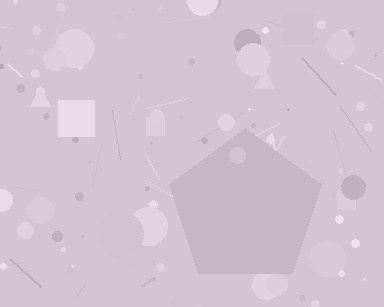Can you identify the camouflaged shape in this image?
The camouflaged shape is a pentagon.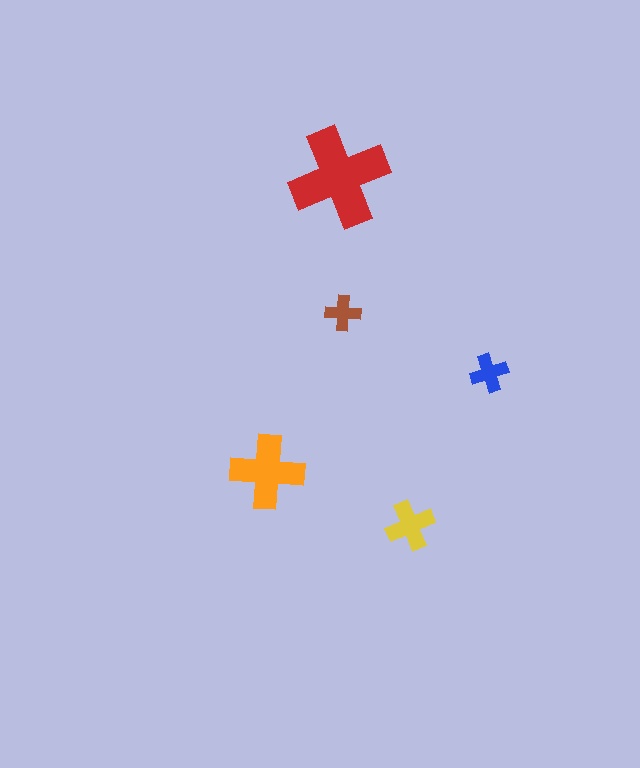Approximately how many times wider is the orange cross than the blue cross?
About 2 times wider.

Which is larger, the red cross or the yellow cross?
The red one.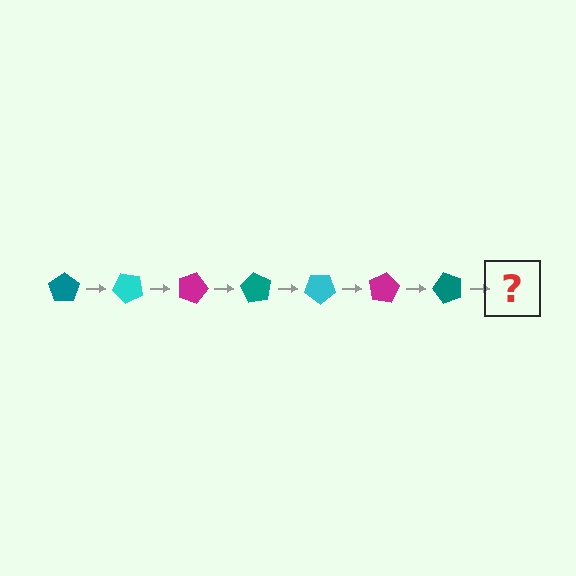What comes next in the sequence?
The next element should be a cyan pentagon, rotated 315 degrees from the start.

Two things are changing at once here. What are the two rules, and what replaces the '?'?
The two rules are that it rotates 45 degrees each step and the color cycles through teal, cyan, and magenta. The '?' should be a cyan pentagon, rotated 315 degrees from the start.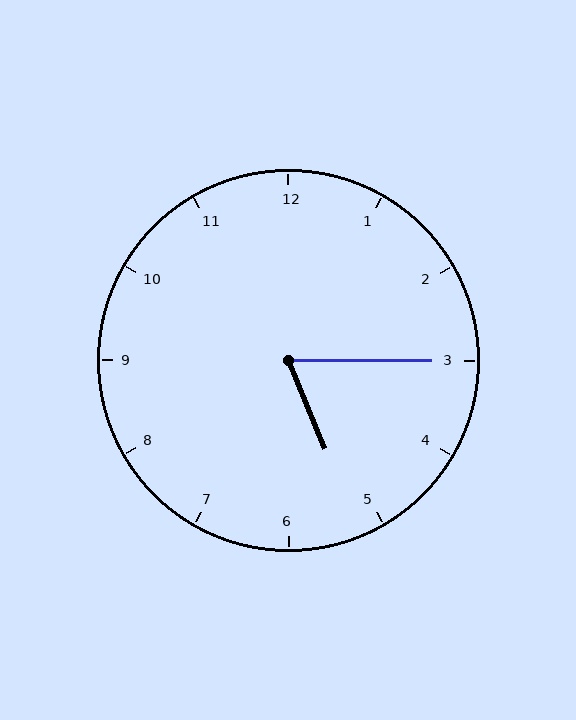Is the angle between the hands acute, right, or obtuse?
It is acute.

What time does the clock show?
5:15.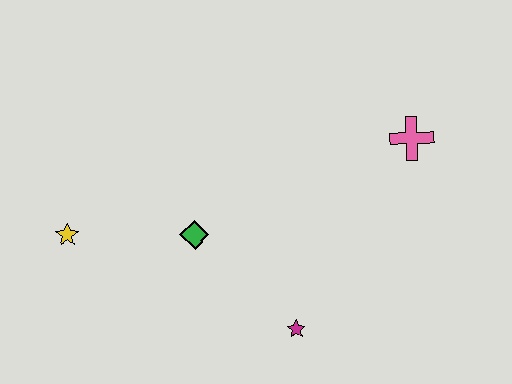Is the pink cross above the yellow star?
Yes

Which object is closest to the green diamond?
The yellow star is closest to the green diamond.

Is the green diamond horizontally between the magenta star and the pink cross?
No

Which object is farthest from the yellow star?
The pink cross is farthest from the yellow star.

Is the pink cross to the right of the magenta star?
Yes